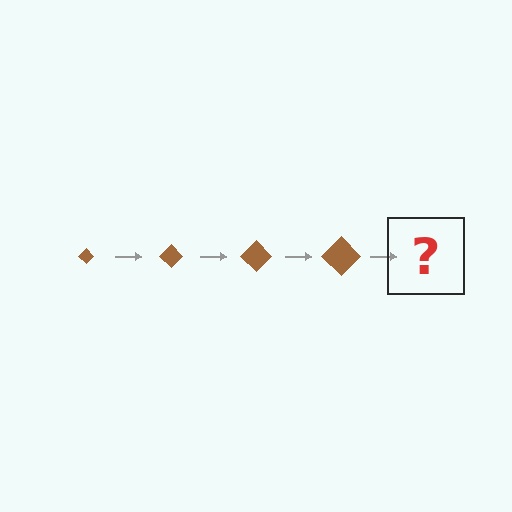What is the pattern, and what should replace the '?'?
The pattern is that the diamond gets progressively larger each step. The '?' should be a brown diamond, larger than the previous one.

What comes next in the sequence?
The next element should be a brown diamond, larger than the previous one.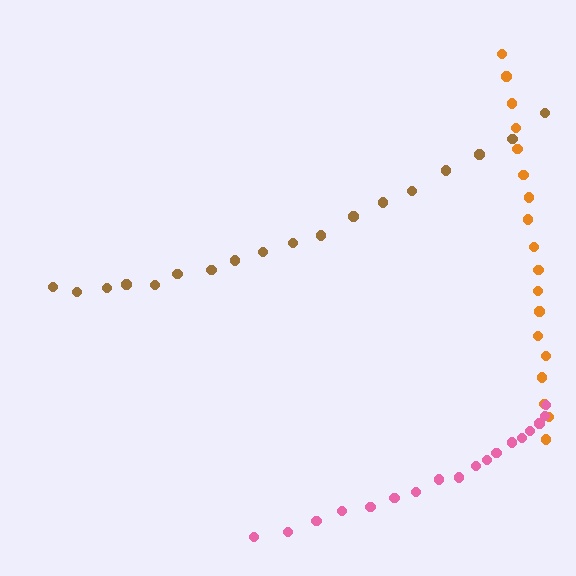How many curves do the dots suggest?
There are 3 distinct paths.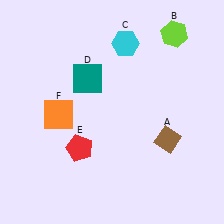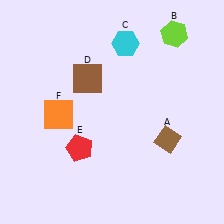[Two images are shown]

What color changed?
The square (D) changed from teal in Image 1 to brown in Image 2.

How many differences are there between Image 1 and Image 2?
There is 1 difference between the two images.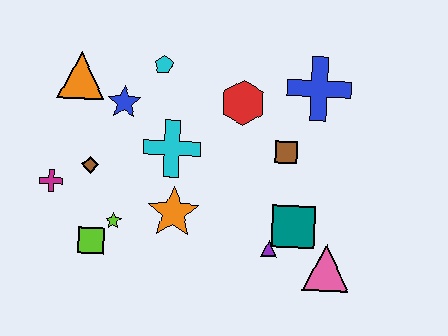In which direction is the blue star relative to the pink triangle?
The blue star is to the left of the pink triangle.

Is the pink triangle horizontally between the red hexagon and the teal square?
No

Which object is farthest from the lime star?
The blue cross is farthest from the lime star.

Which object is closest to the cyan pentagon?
The blue star is closest to the cyan pentagon.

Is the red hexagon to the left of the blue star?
No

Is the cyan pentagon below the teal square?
No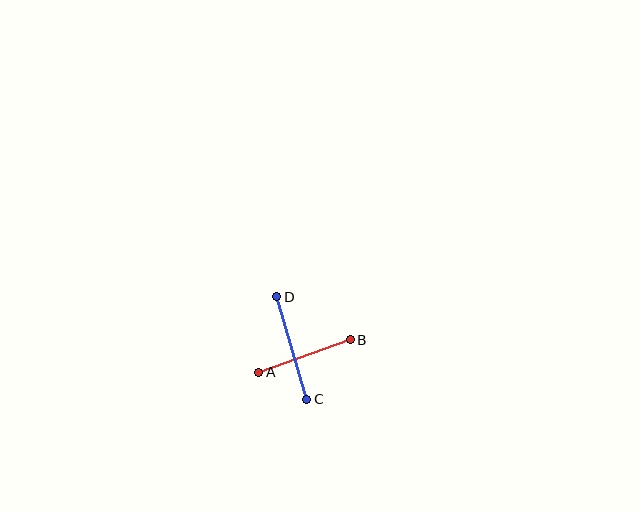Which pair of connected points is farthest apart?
Points C and D are farthest apart.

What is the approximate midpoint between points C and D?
The midpoint is at approximately (292, 348) pixels.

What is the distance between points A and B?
The distance is approximately 97 pixels.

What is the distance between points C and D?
The distance is approximately 107 pixels.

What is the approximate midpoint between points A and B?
The midpoint is at approximately (304, 356) pixels.